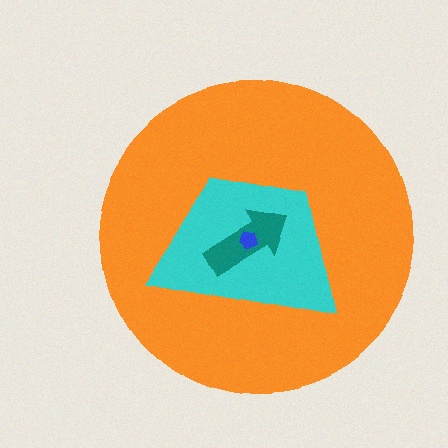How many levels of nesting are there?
4.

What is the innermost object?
The blue pentagon.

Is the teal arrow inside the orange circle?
Yes.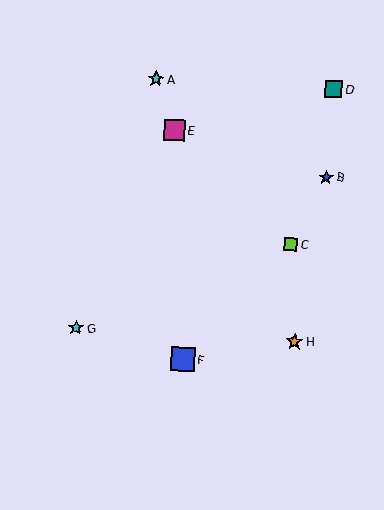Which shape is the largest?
The blue square (labeled F) is the largest.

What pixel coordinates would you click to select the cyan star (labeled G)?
Click at (76, 328) to select the cyan star G.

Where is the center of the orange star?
The center of the orange star is at (295, 342).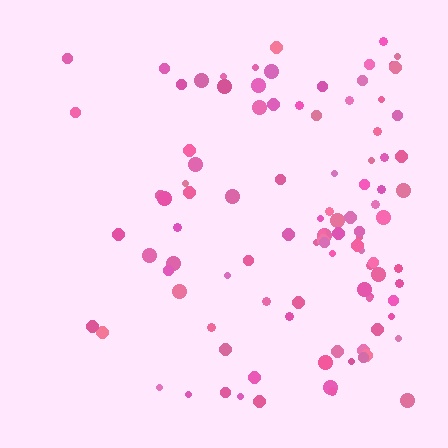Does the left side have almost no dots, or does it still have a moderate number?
Still a moderate number, just noticeably fewer than the right.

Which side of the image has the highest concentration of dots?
The right.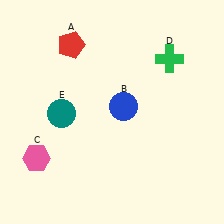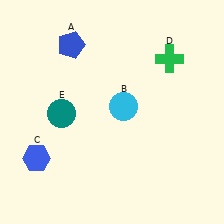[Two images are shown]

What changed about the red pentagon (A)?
In Image 1, A is red. In Image 2, it changed to blue.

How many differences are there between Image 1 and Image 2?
There are 3 differences between the two images.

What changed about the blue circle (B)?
In Image 1, B is blue. In Image 2, it changed to cyan.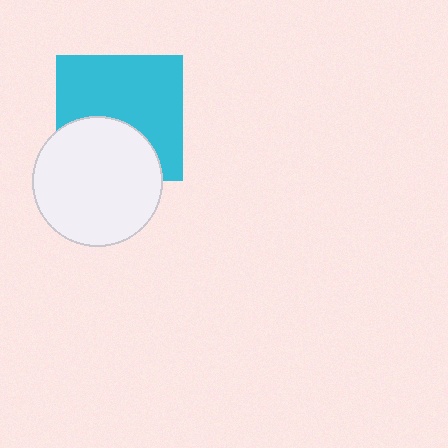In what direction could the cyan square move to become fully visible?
The cyan square could move up. That would shift it out from behind the white circle entirely.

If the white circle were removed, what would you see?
You would see the complete cyan square.